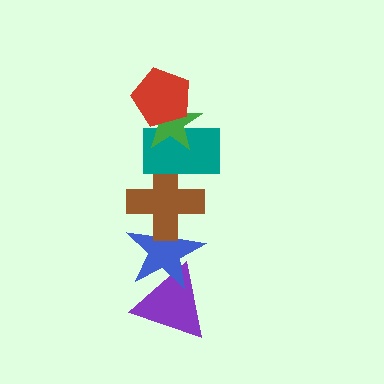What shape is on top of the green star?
The red pentagon is on top of the green star.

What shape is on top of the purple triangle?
The blue star is on top of the purple triangle.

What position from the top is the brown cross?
The brown cross is 4th from the top.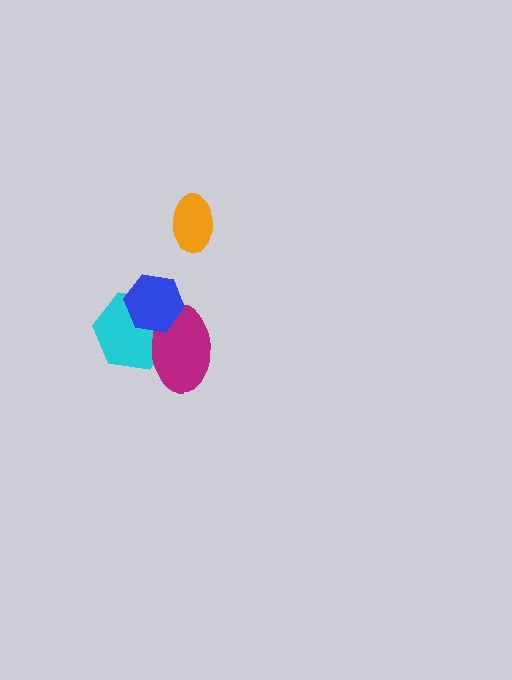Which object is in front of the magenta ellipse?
The blue hexagon is in front of the magenta ellipse.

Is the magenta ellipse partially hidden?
Yes, it is partially covered by another shape.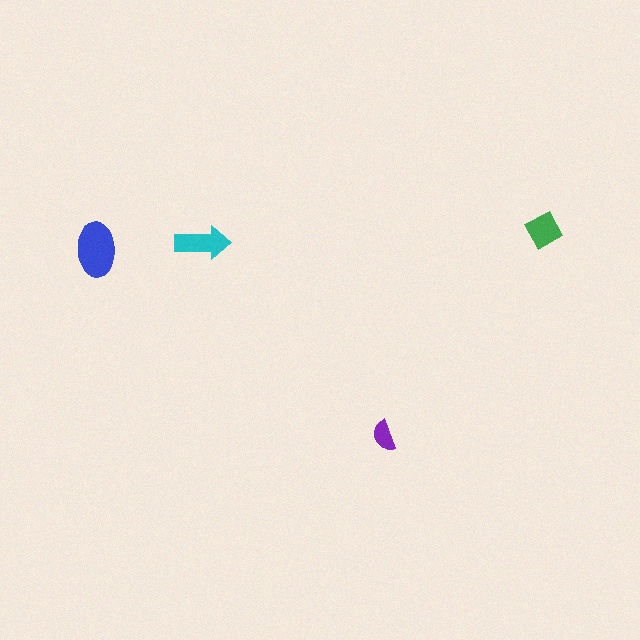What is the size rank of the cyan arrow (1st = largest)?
2nd.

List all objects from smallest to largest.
The purple semicircle, the green diamond, the cyan arrow, the blue ellipse.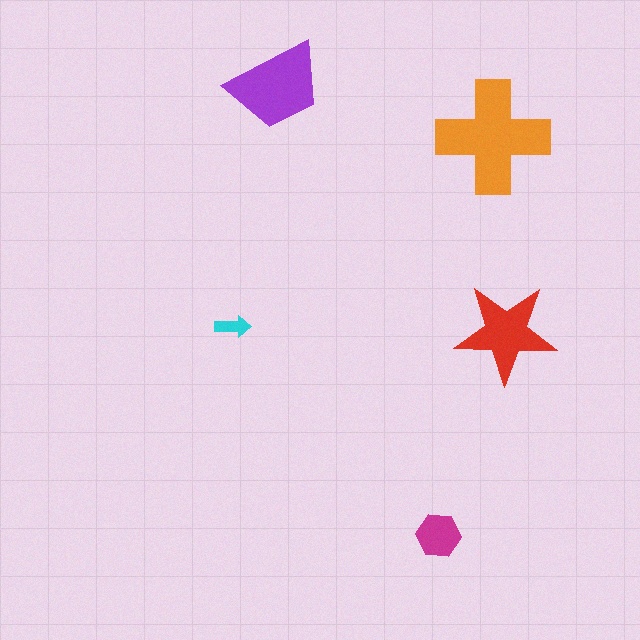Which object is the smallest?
The cyan arrow.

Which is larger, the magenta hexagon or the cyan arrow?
The magenta hexagon.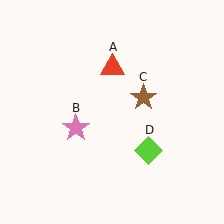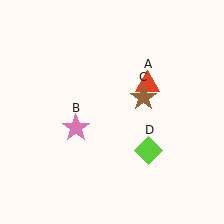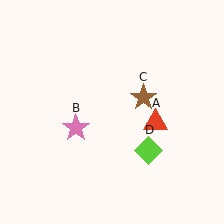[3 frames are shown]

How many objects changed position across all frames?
1 object changed position: red triangle (object A).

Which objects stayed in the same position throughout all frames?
Pink star (object B) and brown star (object C) and lime diamond (object D) remained stationary.